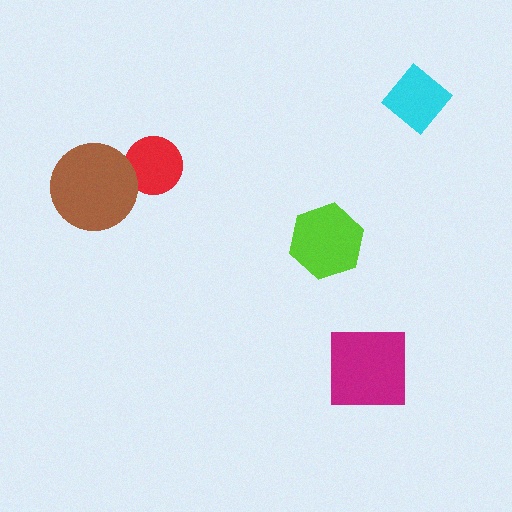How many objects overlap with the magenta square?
0 objects overlap with the magenta square.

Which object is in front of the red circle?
The brown circle is in front of the red circle.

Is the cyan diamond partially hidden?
No, no other shape covers it.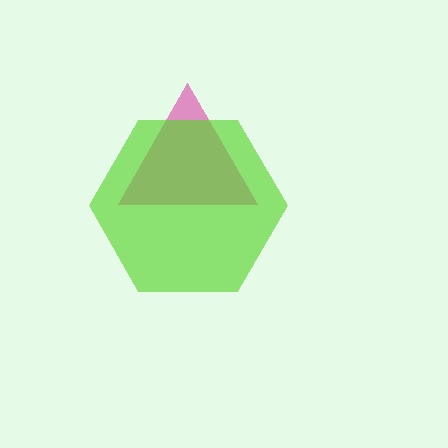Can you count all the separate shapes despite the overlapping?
Yes, there are 2 separate shapes.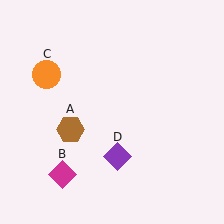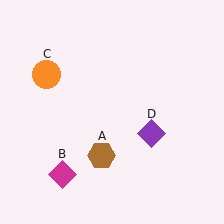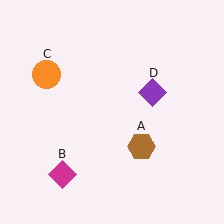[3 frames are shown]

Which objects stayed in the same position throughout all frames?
Magenta diamond (object B) and orange circle (object C) remained stationary.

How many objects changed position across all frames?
2 objects changed position: brown hexagon (object A), purple diamond (object D).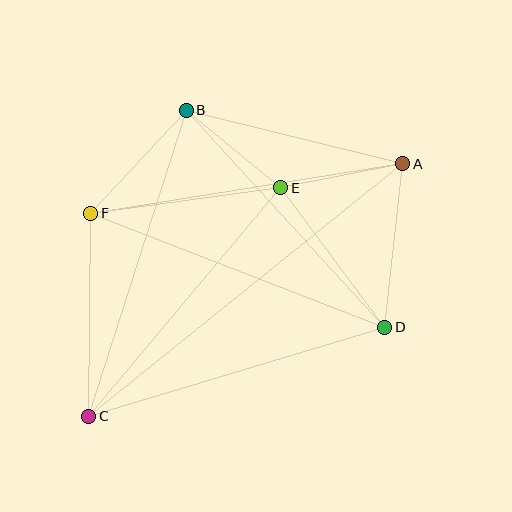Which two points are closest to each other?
Points B and E are closest to each other.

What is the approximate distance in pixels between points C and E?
The distance between C and E is approximately 299 pixels.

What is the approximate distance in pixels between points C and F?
The distance between C and F is approximately 203 pixels.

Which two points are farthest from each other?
Points A and C are farthest from each other.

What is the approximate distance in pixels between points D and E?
The distance between D and E is approximately 174 pixels.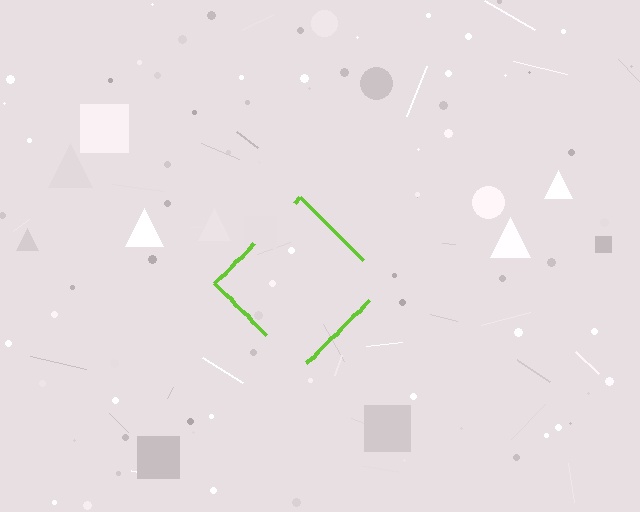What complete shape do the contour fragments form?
The contour fragments form a diamond.